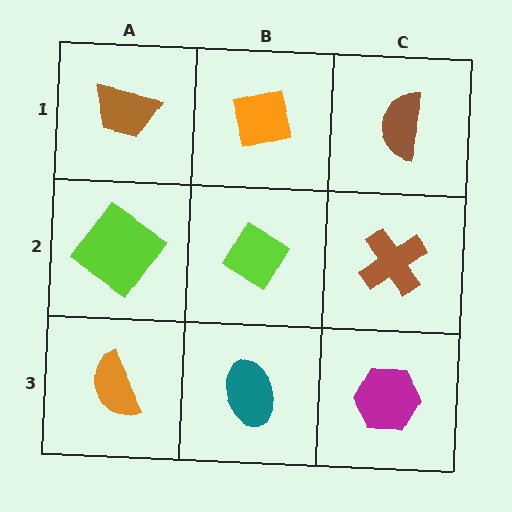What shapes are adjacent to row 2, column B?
An orange square (row 1, column B), a teal ellipse (row 3, column B), a lime diamond (row 2, column A), a brown cross (row 2, column C).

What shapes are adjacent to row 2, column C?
A brown semicircle (row 1, column C), a magenta hexagon (row 3, column C), a lime diamond (row 2, column B).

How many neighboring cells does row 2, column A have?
3.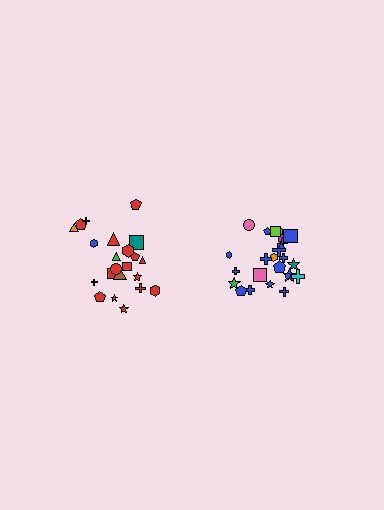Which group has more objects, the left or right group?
The right group.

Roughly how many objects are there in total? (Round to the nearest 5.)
Roughly 45 objects in total.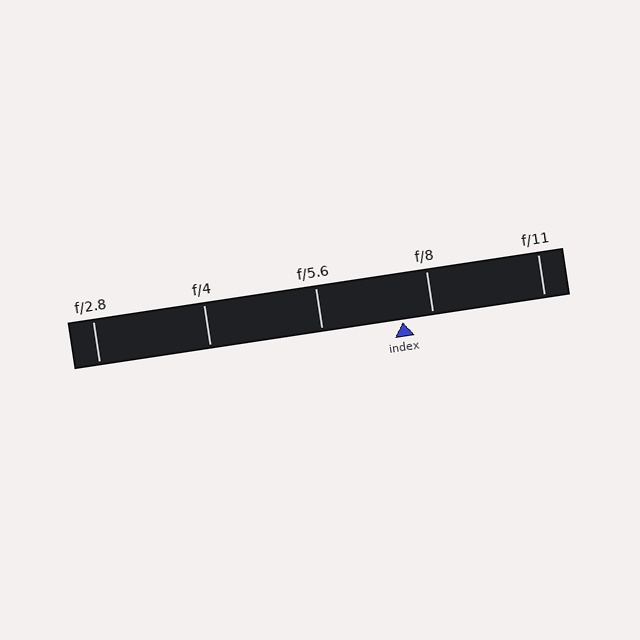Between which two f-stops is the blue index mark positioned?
The index mark is between f/5.6 and f/8.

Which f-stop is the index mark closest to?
The index mark is closest to f/8.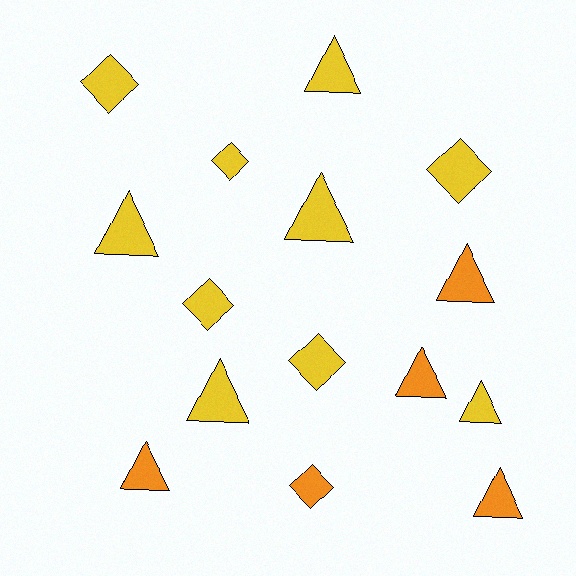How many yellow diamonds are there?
There are 5 yellow diamonds.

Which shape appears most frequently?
Triangle, with 9 objects.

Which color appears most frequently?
Yellow, with 10 objects.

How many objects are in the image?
There are 15 objects.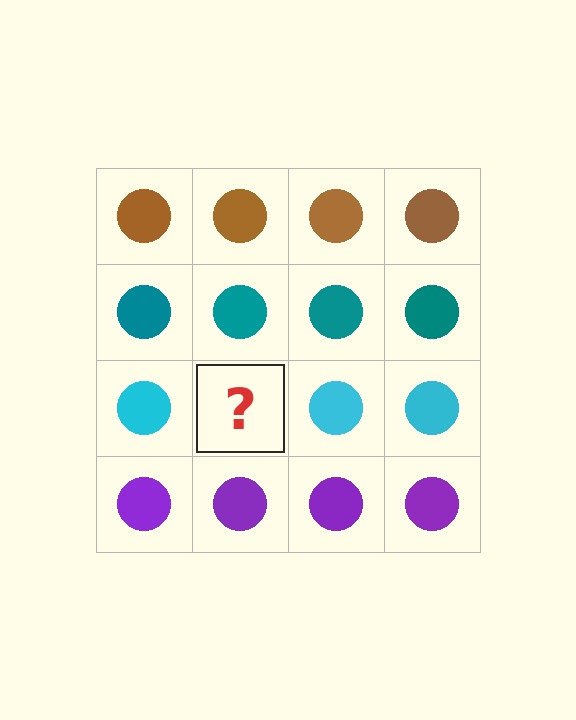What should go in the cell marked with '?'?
The missing cell should contain a cyan circle.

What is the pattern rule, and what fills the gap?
The rule is that each row has a consistent color. The gap should be filled with a cyan circle.